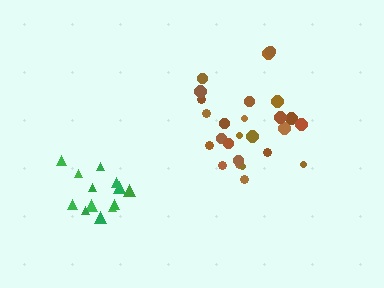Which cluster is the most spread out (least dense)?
Brown.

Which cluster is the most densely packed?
Green.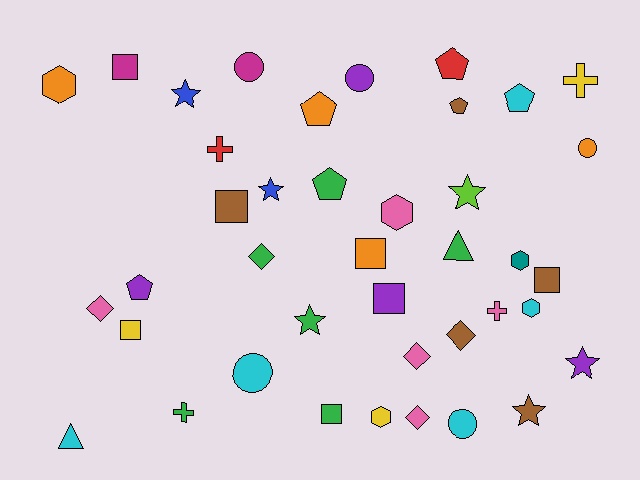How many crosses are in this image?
There are 4 crosses.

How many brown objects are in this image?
There are 5 brown objects.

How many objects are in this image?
There are 40 objects.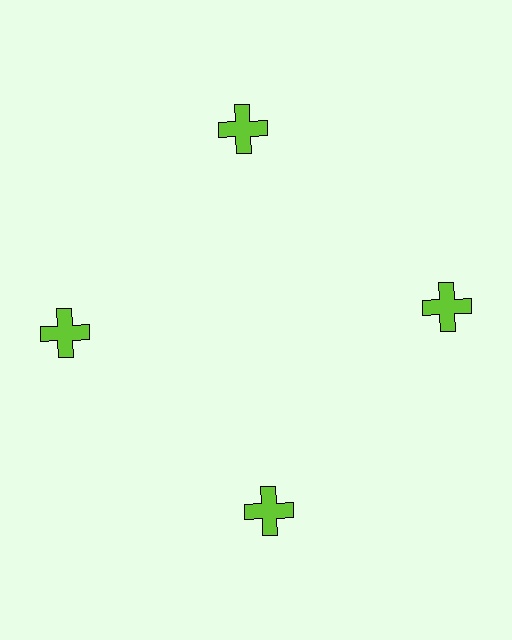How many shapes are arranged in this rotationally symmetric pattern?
There are 4 shapes, arranged in 4 groups of 1.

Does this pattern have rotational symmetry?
Yes, this pattern has 4-fold rotational symmetry. It looks the same after rotating 90 degrees around the center.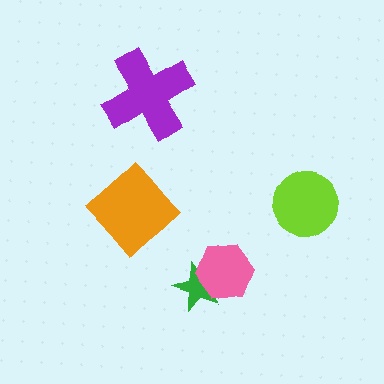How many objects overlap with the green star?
1 object overlaps with the green star.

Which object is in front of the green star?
The pink hexagon is in front of the green star.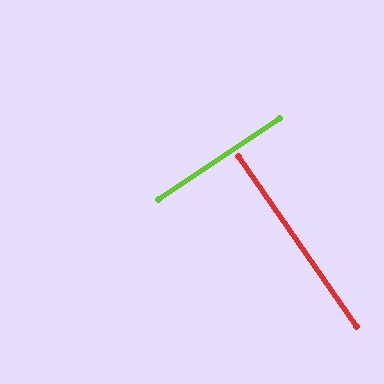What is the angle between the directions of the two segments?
Approximately 89 degrees.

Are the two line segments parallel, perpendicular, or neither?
Perpendicular — they meet at approximately 89°.